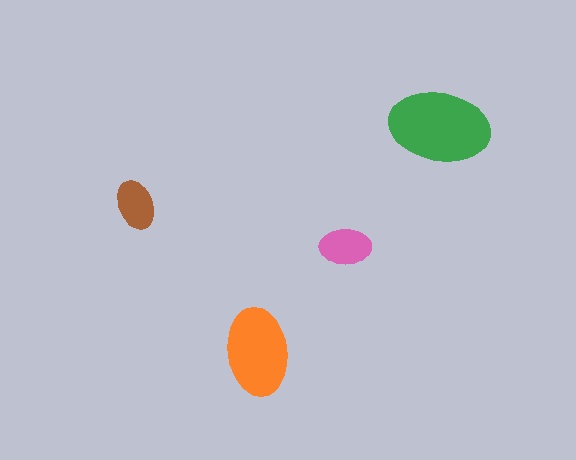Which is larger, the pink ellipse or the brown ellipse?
The pink one.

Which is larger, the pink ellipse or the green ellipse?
The green one.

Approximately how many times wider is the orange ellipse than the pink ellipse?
About 1.5 times wider.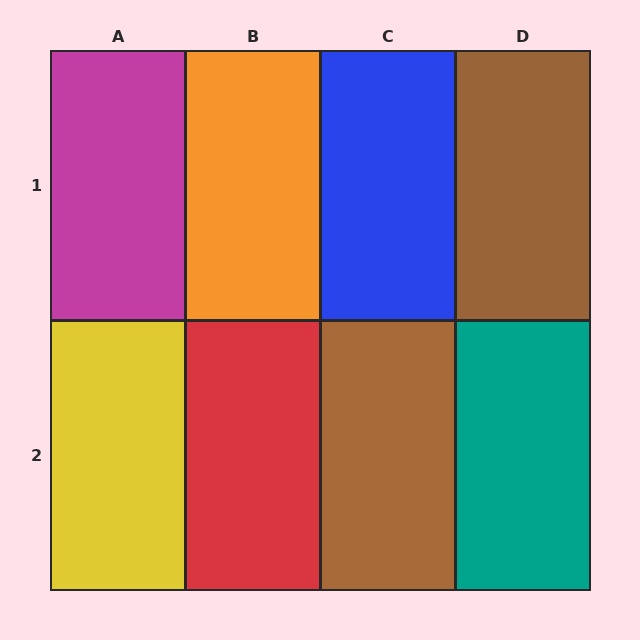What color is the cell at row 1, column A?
Magenta.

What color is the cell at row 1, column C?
Blue.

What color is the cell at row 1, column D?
Brown.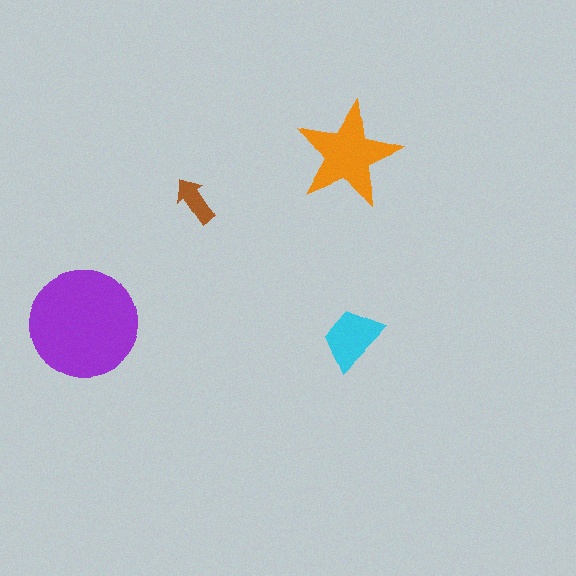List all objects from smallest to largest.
The brown arrow, the cyan trapezoid, the orange star, the purple circle.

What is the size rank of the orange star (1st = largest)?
2nd.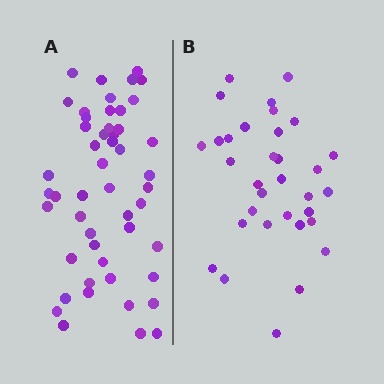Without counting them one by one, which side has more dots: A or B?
Region A (the left region) has more dots.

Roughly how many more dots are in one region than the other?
Region A has approximately 15 more dots than region B.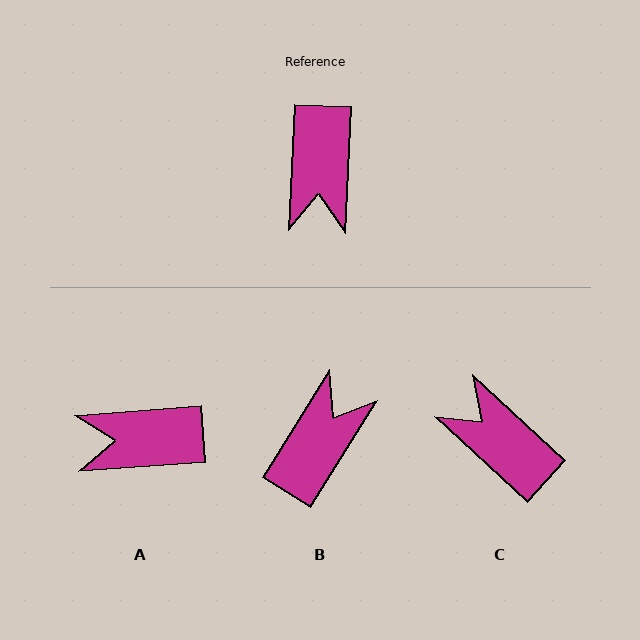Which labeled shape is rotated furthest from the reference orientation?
B, about 151 degrees away.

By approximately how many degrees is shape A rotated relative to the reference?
Approximately 83 degrees clockwise.